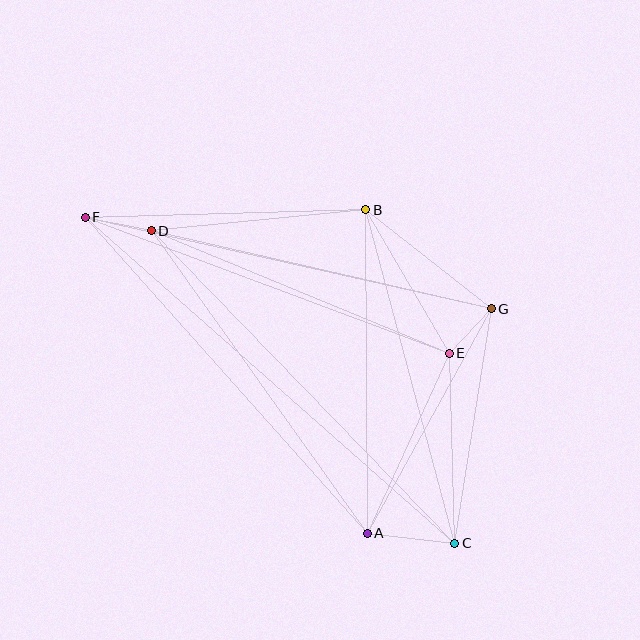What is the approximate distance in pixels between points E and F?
The distance between E and F is approximately 388 pixels.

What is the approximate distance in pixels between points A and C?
The distance between A and C is approximately 88 pixels.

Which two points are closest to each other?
Points E and G are closest to each other.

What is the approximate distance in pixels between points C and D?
The distance between C and D is approximately 436 pixels.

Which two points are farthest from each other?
Points C and F are farthest from each other.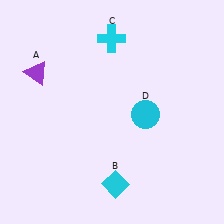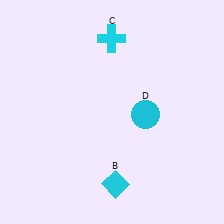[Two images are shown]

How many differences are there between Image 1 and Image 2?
There is 1 difference between the two images.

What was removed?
The purple triangle (A) was removed in Image 2.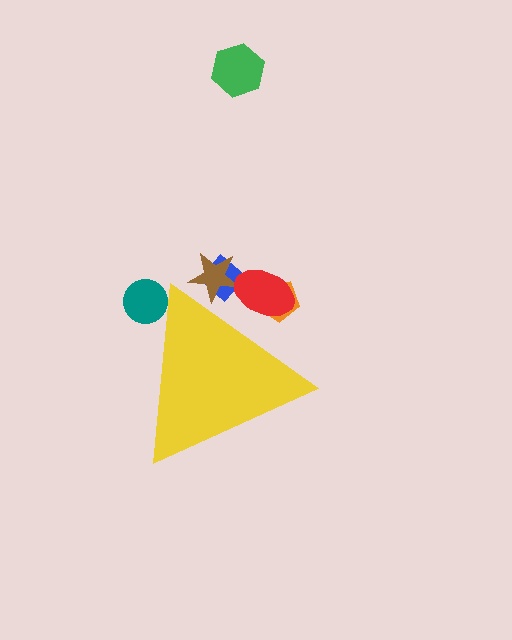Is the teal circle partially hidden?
Yes, the teal circle is partially hidden behind the yellow triangle.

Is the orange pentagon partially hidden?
Yes, the orange pentagon is partially hidden behind the yellow triangle.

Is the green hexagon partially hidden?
No, the green hexagon is fully visible.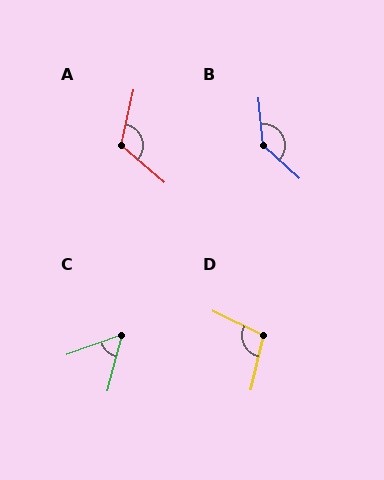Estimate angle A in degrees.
Approximately 118 degrees.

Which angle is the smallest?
C, at approximately 56 degrees.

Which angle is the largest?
B, at approximately 138 degrees.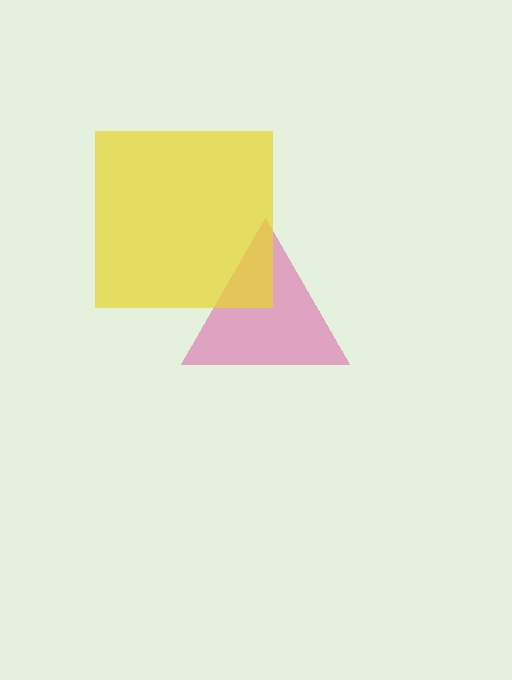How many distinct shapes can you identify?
There are 2 distinct shapes: a pink triangle, a yellow square.